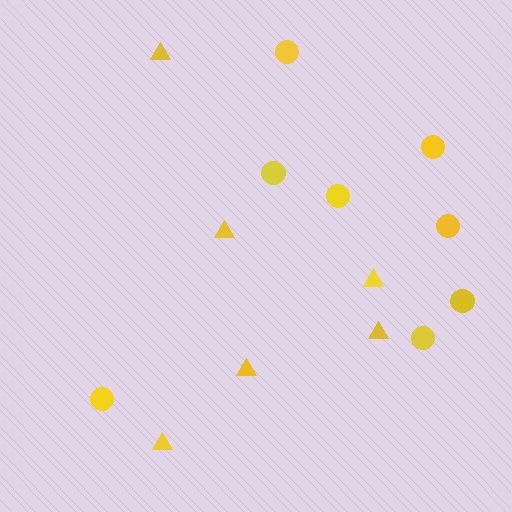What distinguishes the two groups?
There are 2 groups: one group of circles (8) and one group of triangles (6).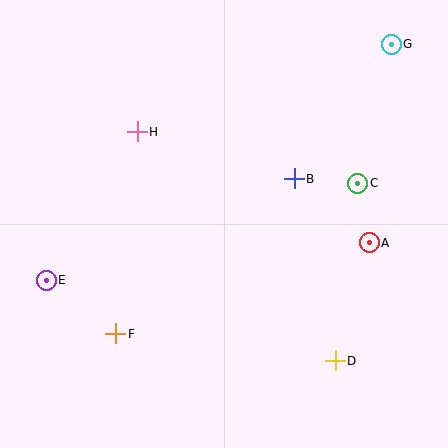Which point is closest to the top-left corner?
Point H is closest to the top-left corner.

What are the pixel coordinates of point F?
Point F is at (116, 334).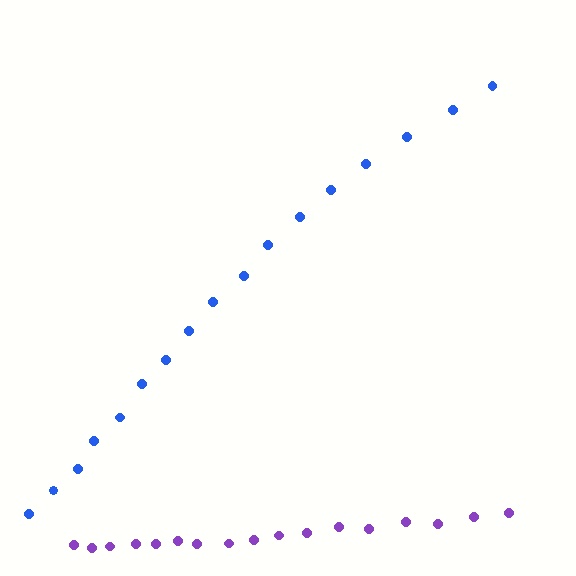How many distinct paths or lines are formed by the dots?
There are 2 distinct paths.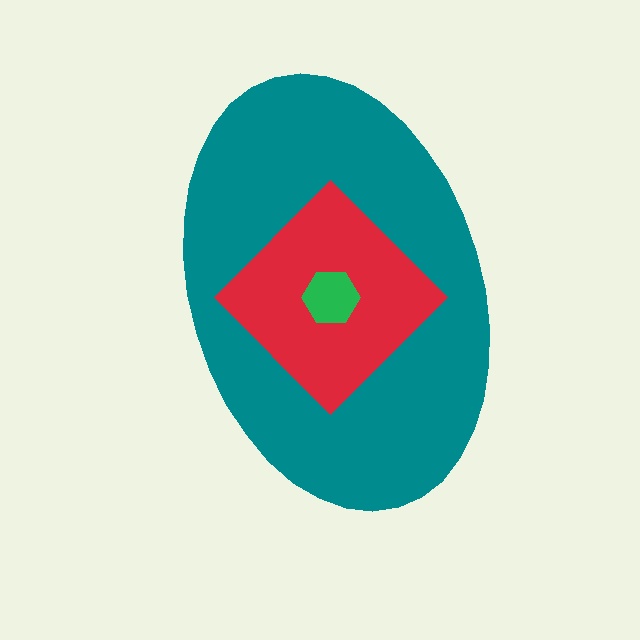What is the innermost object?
The green hexagon.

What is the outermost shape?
The teal ellipse.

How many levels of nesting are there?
3.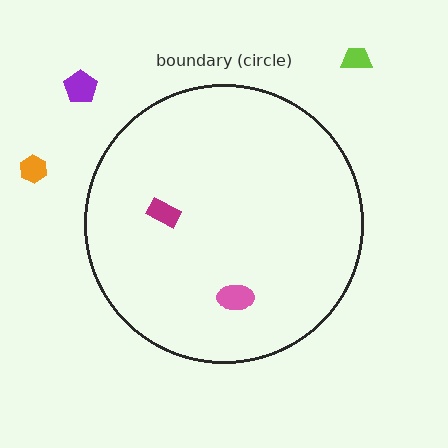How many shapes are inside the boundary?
2 inside, 3 outside.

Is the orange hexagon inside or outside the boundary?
Outside.